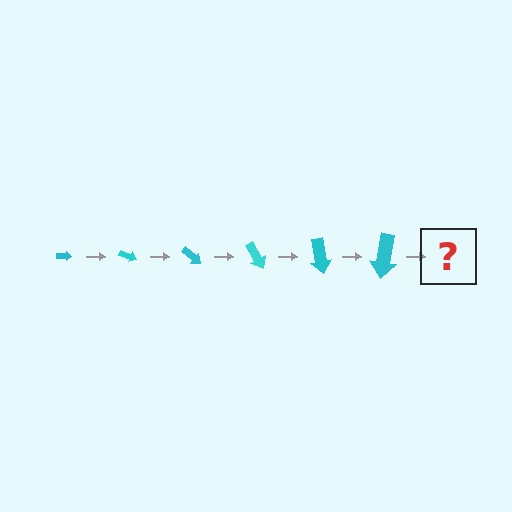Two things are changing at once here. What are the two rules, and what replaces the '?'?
The two rules are that the arrow grows larger each step and it rotates 20 degrees each step. The '?' should be an arrow, larger than the previous one and rotated 120 degrees from the start.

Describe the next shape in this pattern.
It should be an arrow, larger than the previous one and rotated 120 degrees from the start.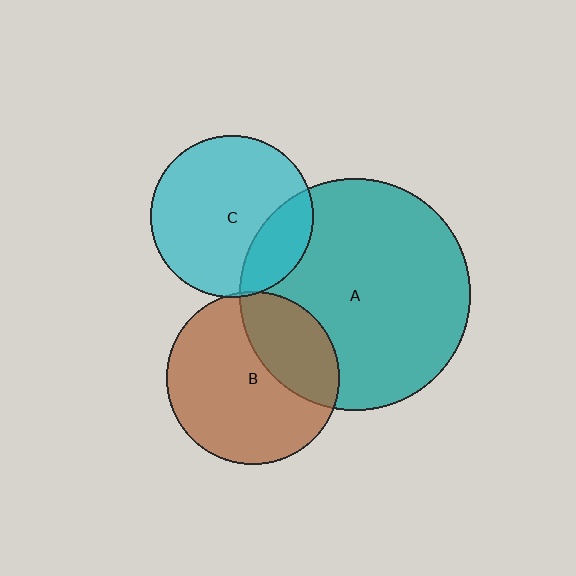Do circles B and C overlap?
Yes.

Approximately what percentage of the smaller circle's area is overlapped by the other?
Approximately 5%.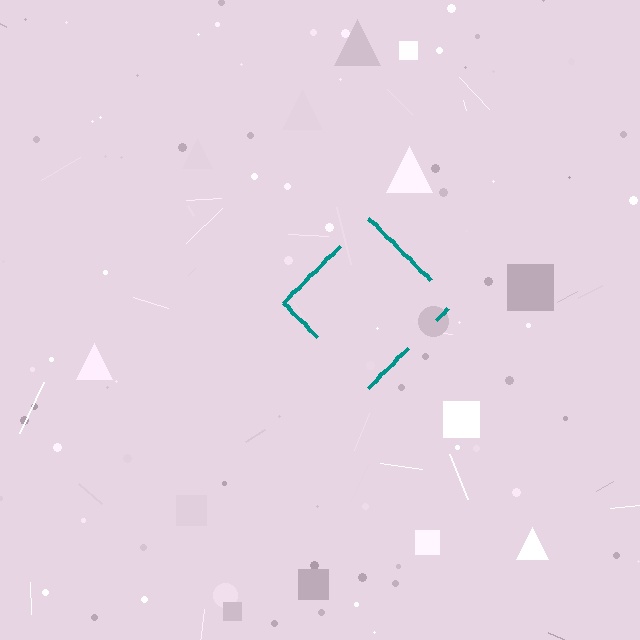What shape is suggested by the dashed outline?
The dashed outline suggests a diamond.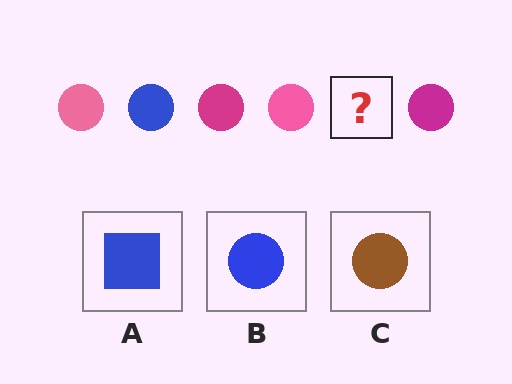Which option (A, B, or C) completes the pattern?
B.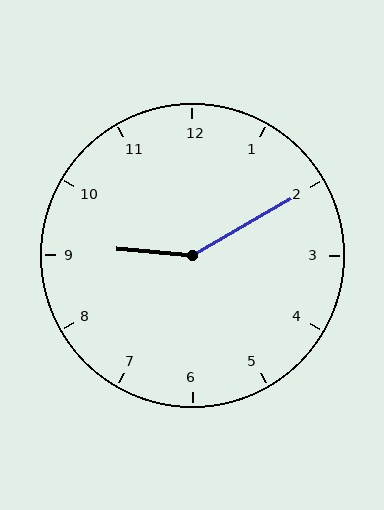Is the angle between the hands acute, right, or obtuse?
It is obtuse.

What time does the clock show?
9:10.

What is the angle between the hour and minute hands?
Approximately 145 degrees.